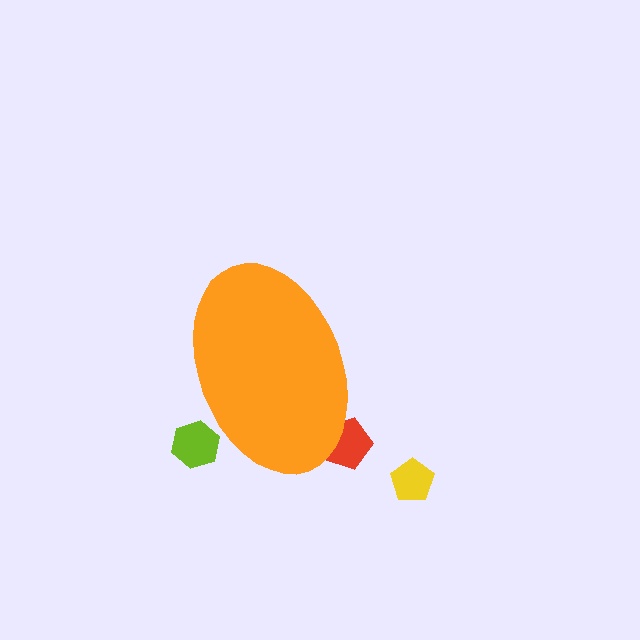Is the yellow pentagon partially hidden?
No, the yellow pentagon is fully visible.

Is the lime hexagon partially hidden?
Yes, the lime hexagon is partially hidden behind the orange ellipse.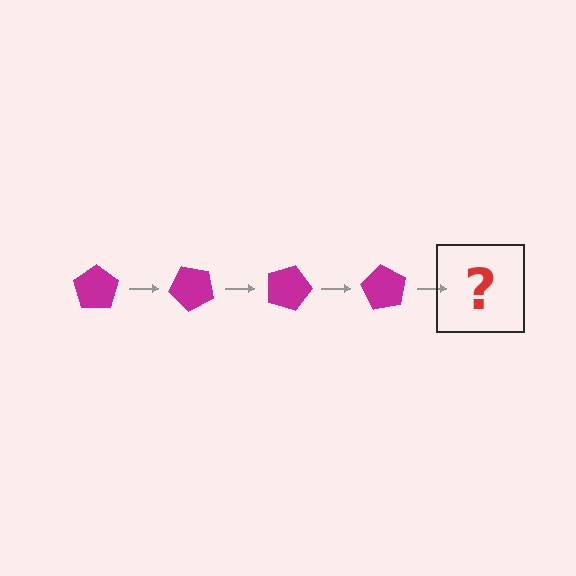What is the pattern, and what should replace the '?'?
The pattern is that the pentagon rotates 45 degrees each step. The '?' should be a magenta pentagon rotated 180 degrees.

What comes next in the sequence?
The next element should be a magenta pentagon rotated 180 degrees.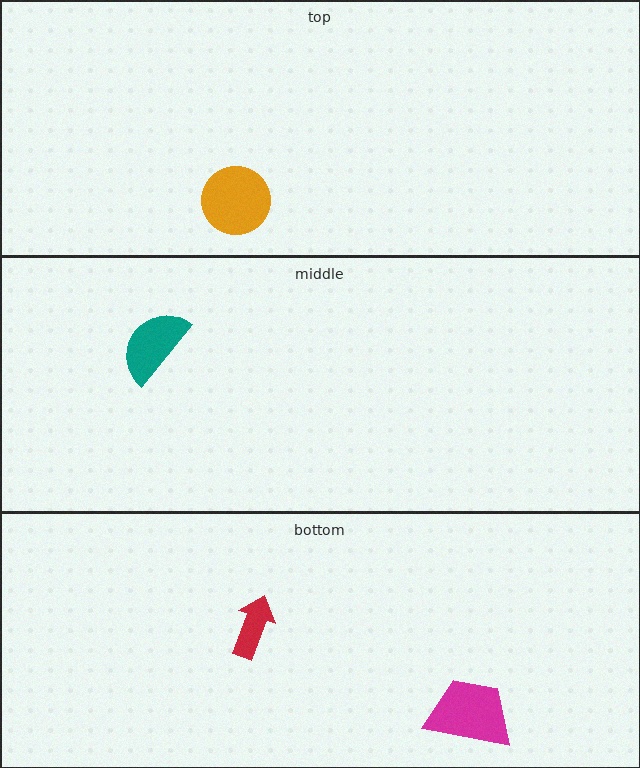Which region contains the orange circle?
The top region.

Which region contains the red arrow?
The bottom region.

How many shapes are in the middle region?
1.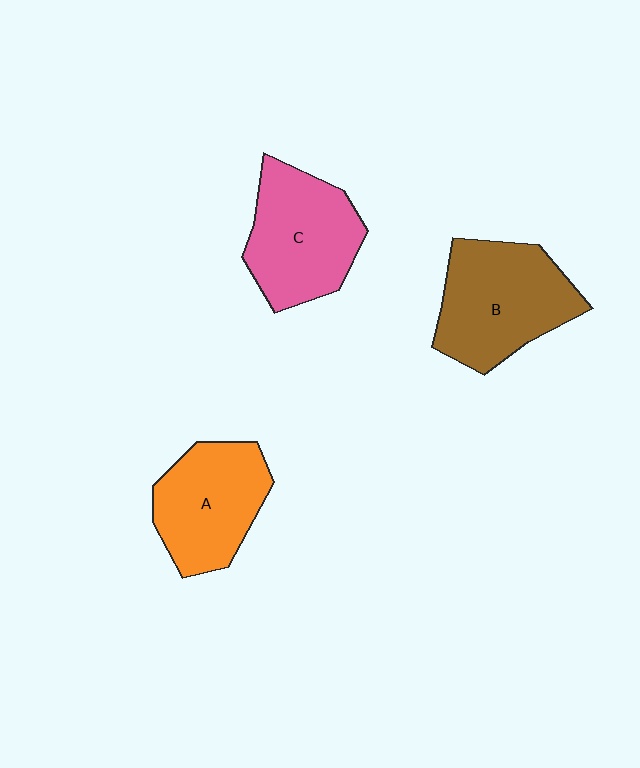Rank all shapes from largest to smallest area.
From largest to smallest: B (brown), C (pink), A (orange).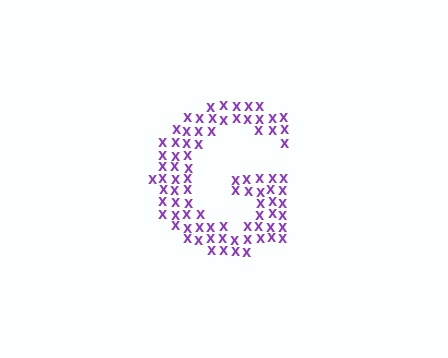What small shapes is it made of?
It is made of small letter X's.